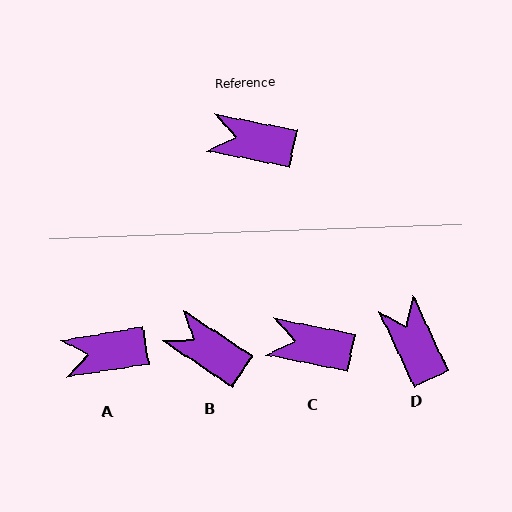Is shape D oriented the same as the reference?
No, it is off by about 54 degrees.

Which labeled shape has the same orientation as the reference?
C.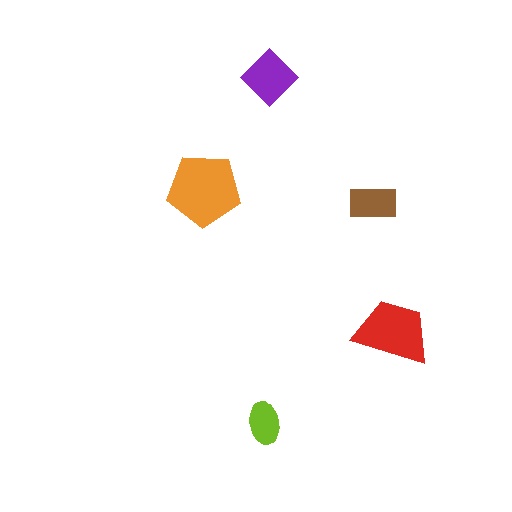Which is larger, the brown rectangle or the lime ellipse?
The brown rectangle.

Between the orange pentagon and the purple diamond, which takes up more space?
The orange pentagon.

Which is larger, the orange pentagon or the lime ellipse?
The orange pentagon.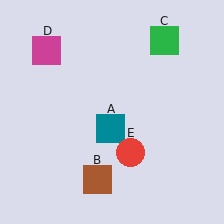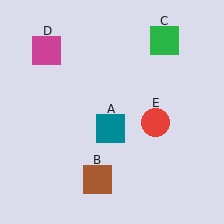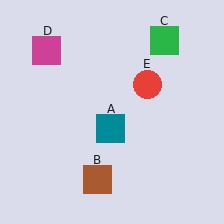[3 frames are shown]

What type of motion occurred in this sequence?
The red circle (object E) rotated counterclockwise around the center of the scene.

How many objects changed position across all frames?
1 object changed position: red circle (object E).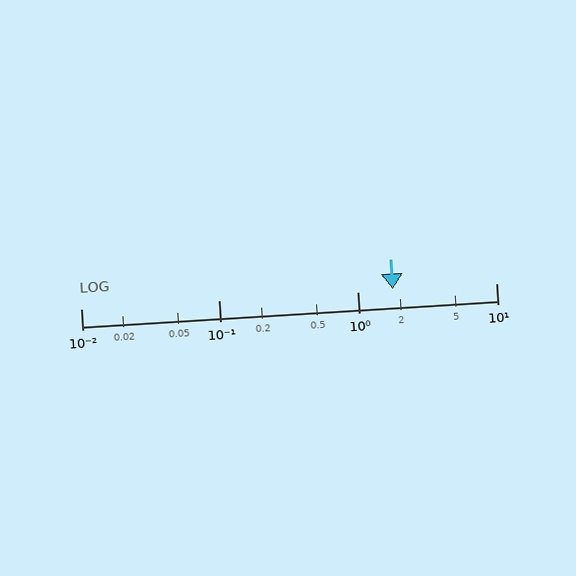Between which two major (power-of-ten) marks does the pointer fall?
The pointer is between 1 and 10.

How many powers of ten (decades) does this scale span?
The scale spans 3 decades, from 0.01 to 10.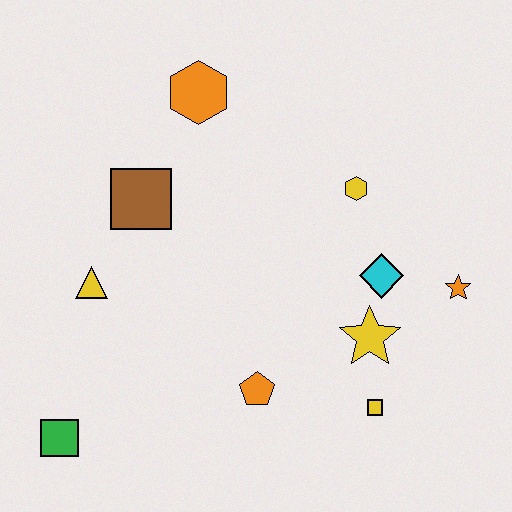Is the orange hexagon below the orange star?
No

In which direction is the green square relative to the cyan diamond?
The green square is to the left of the cyan diamond.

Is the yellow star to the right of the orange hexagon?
Yes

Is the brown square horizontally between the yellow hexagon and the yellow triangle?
Yes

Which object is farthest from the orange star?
The green square is farthest from the orange star.